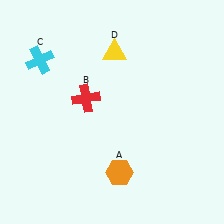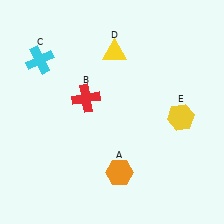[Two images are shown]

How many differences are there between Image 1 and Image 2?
There is 1 difference between the two images.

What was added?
A yellow hexagon (E) was added in Image 2.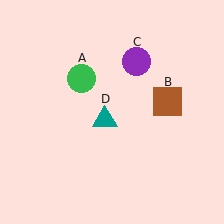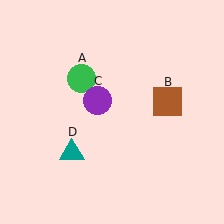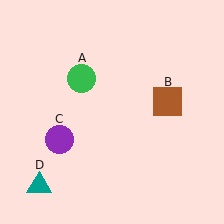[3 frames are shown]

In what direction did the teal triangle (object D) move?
The teal triangle (object D) moved down and to the left.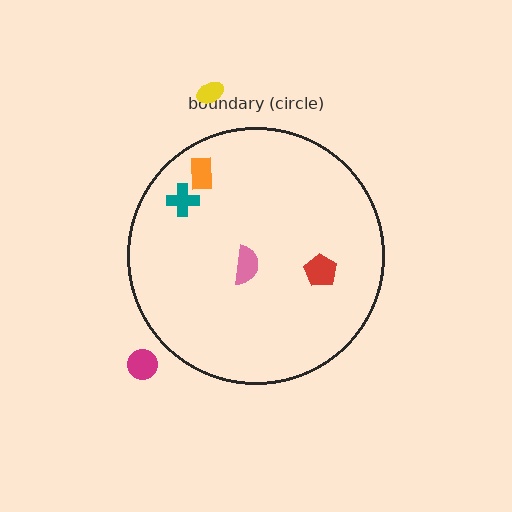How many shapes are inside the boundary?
4 inside, 2 outside.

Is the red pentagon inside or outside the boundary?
Inside.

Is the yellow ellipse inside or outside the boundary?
Outside.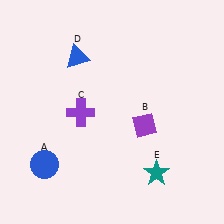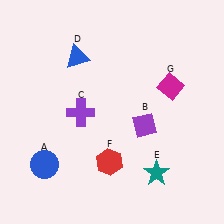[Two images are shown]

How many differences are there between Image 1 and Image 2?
There are 2 differences between the two images.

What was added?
A red hexagon (F), a magenta diamond (G) were added in Image 2.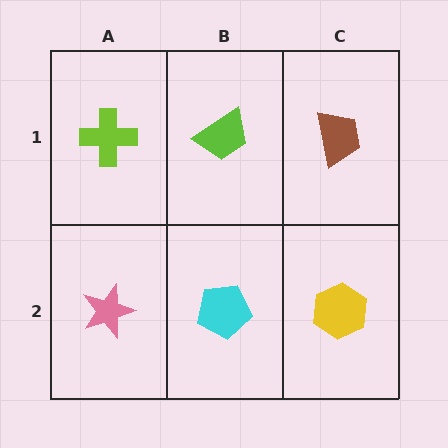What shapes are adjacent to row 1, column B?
A cyan pentagon (row 2, column B), a lime cross (row 1, column A), a brown trapezoid (row 1, column C).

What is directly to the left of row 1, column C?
A lime trapezoid.